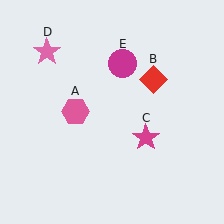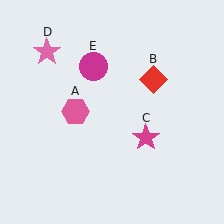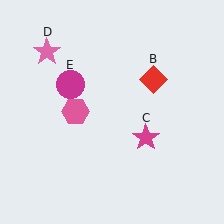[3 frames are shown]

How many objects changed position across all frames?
1 object changed position: magenta circle (object E).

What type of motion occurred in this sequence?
The magenta circle (object E) rotated counterclockwise around the center of the scene.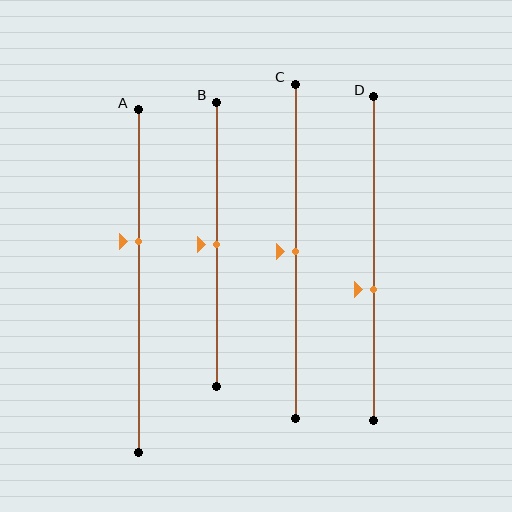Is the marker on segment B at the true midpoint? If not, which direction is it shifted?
Yes, the marker on segment B is at the true midpoint.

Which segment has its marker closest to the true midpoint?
Segment B has its marker closest to the true midpoint.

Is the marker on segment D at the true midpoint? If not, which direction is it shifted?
No, the marker on segment D is shifted downward by about 9% of the segment length.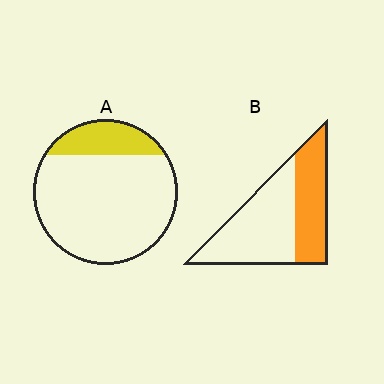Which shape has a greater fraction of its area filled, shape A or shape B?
Shape B.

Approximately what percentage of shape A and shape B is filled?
A is approximately 20% and B is approximately 40%.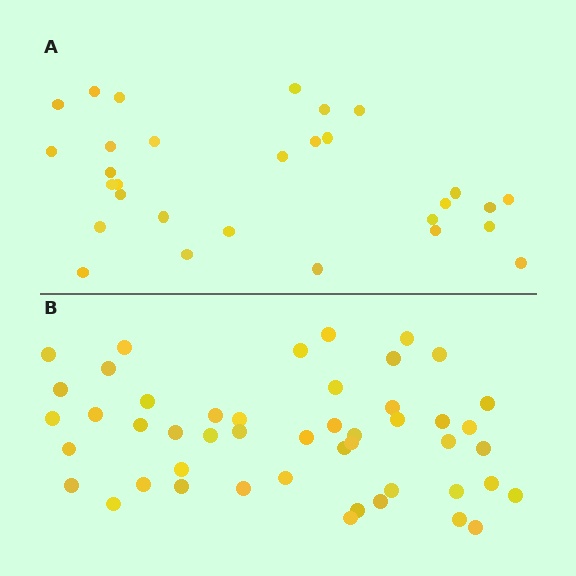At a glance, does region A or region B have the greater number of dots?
Region B (the bottom region) has more dots.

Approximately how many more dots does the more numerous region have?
Region B has approximately 20 more dots than region A.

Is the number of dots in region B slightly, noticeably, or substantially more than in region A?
Region B has substantially more. The ratio is roughly 1.6 to 1.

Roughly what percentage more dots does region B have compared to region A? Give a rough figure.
About 60% more.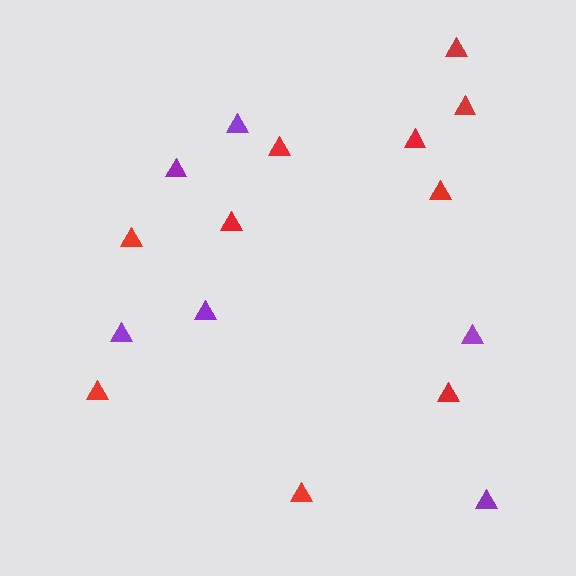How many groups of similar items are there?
There are 2 groups: one group of purple triangles (6) and one group of red triangles (10).